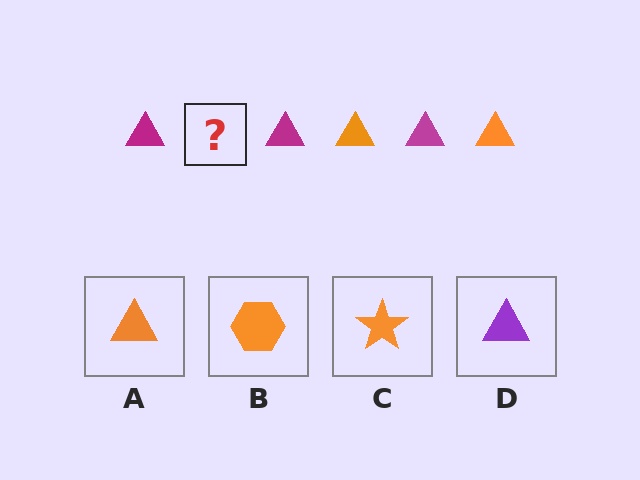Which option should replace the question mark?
Option A.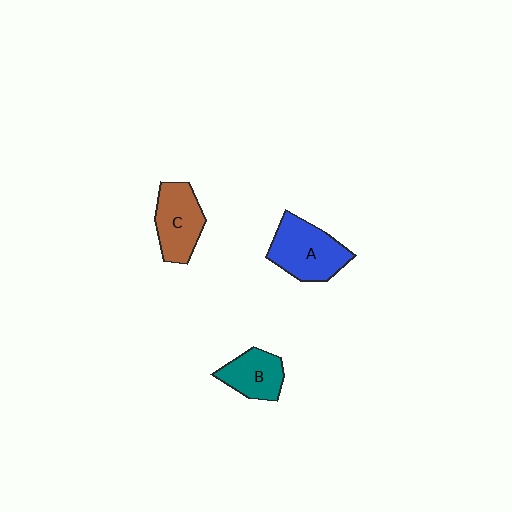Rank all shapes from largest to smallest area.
From largest to smallest: A (blue), C (brown), B (teal).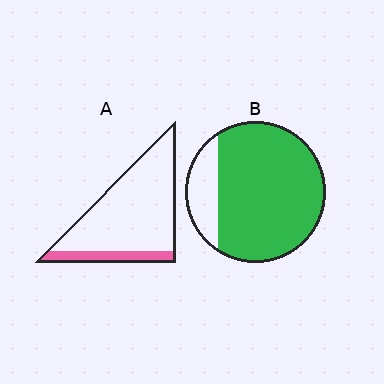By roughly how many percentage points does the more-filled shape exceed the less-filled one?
By roughly 65 percentage points (B over A).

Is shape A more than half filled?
No.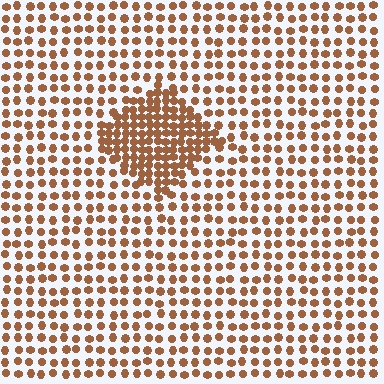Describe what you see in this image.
The image contains small brown elements arranged at two different densities. A diamond-shaped region is visible where the elements are more densely packed than the surrounding area.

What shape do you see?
I see a diamond.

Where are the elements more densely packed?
The elements are more densely packed inside the diamond boundary.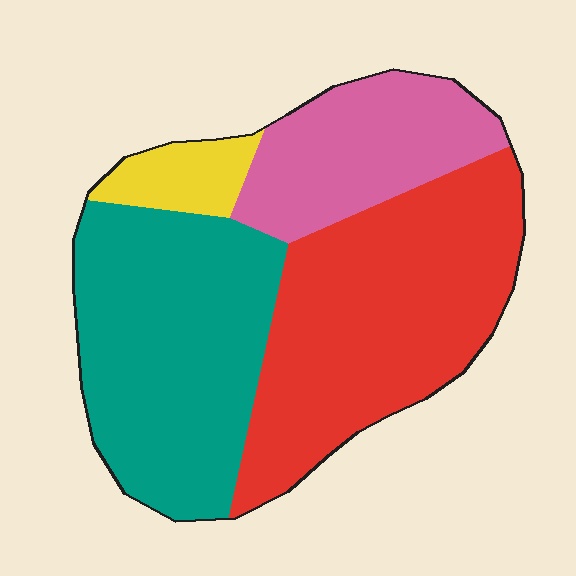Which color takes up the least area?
Yellow, at roughly 5%.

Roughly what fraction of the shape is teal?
Teal covers 36% of the shape.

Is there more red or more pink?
Red.